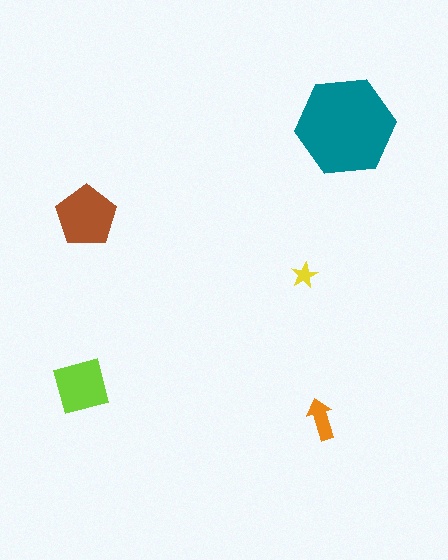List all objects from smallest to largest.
The yellow star, the orange arrow, the lime square, the brown pentagon, the teal hexagon.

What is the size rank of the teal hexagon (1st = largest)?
1st.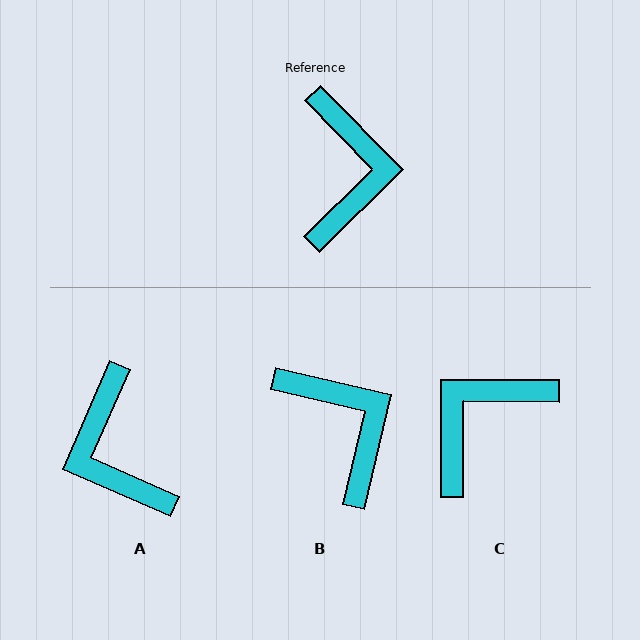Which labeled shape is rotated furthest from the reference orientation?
A, about 158 degrees away.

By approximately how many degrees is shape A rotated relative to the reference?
Approximately 158 degrees clockwise.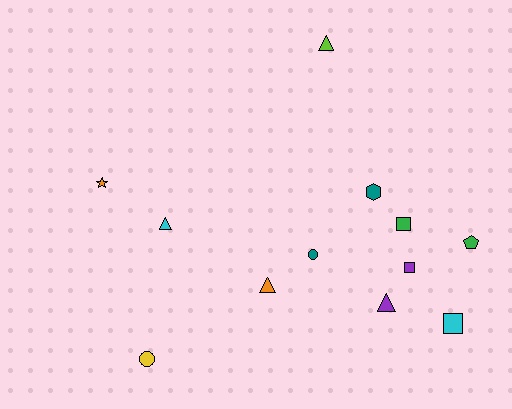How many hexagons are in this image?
There is 1 hexagon.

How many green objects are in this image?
There are 2 green objects.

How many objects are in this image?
There are 12 objects.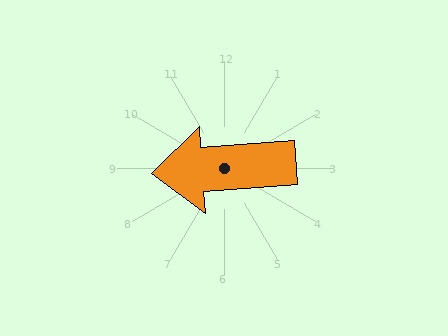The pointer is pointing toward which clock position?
Roughly 9 o'clock.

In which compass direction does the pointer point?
West.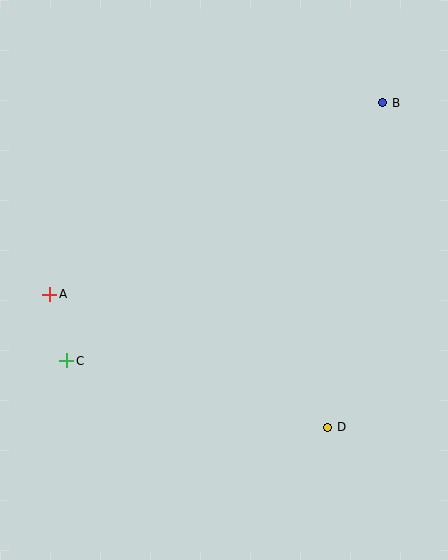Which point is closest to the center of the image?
Point A at (50, 294) is closest to the center.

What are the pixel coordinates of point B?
Point B is at (383, 103).